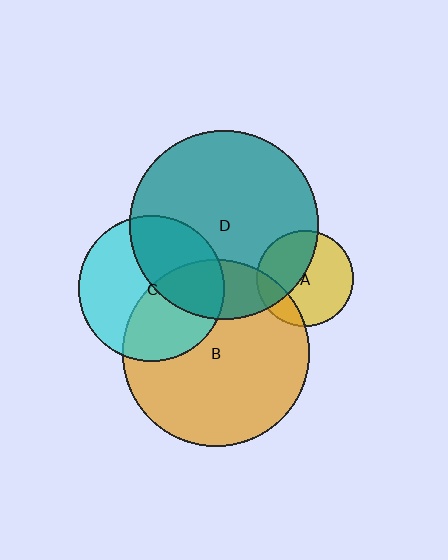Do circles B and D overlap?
Yes.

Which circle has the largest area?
Circle D (teal).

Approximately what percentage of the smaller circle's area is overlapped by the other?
Approximately 20%.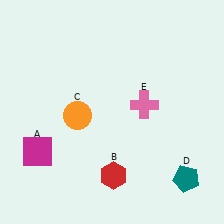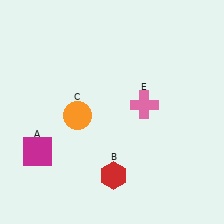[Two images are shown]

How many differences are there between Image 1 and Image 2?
There is 1 difference between the two images.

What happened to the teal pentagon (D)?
The teal pentagon (D) was removed in Image 2. It was in the bottom-right area of Image 1.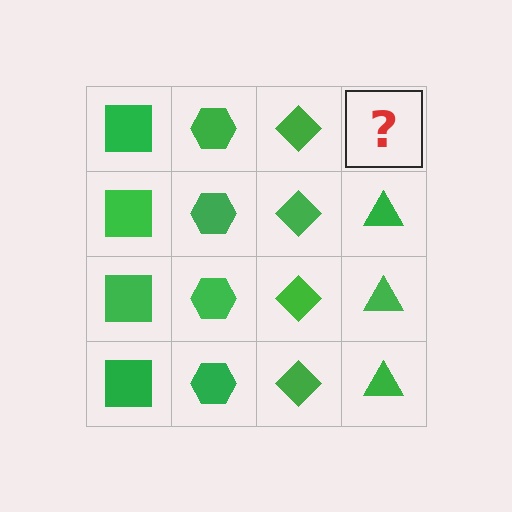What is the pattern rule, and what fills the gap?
The rule is that each column has a consistent shape. The gap should be filled with a green triangle.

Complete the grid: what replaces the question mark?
The question mark should be replaced with a green triangle.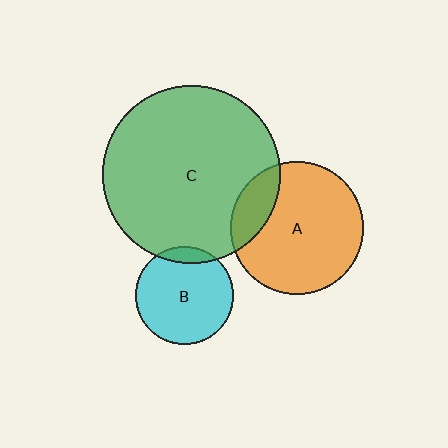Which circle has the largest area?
Circle C (green).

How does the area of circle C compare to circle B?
Approximately 3.3 times.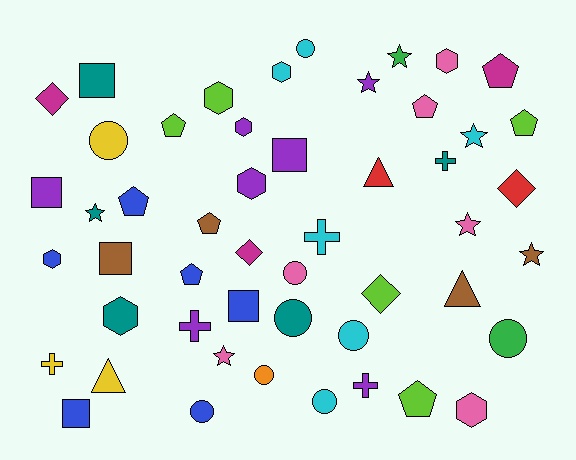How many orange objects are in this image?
There is 1 orange object.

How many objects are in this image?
There are 50 objects.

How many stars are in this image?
There are 7 stars.